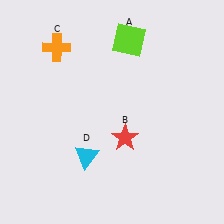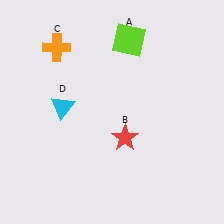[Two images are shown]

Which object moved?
The cyan triangle (D) moved up.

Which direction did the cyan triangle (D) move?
The cyan triangle (D) moved up.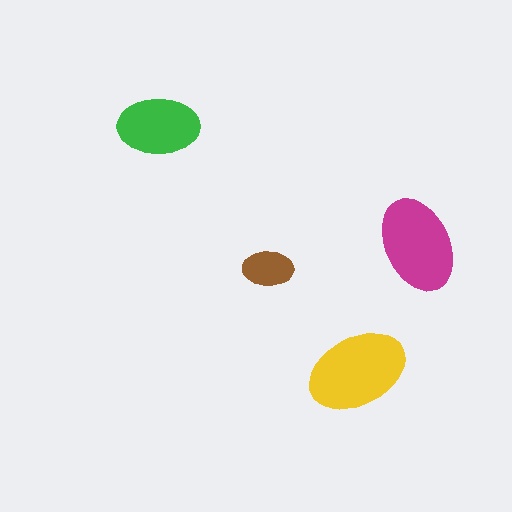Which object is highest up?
The green ellipse is topmost.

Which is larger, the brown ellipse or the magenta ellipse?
The magenta one.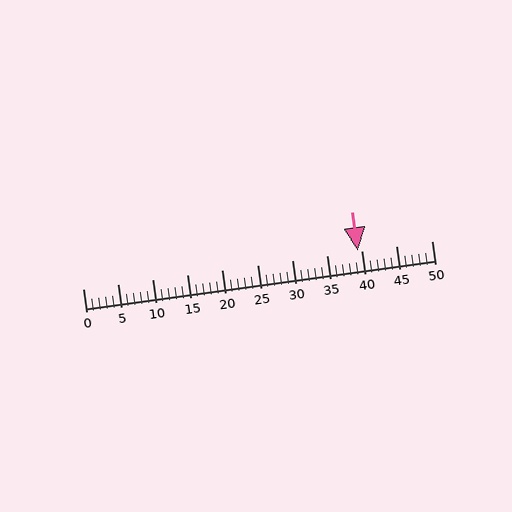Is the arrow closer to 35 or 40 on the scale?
The arrow is closer to 40.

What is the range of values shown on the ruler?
The ruler shows values from 0 to 50.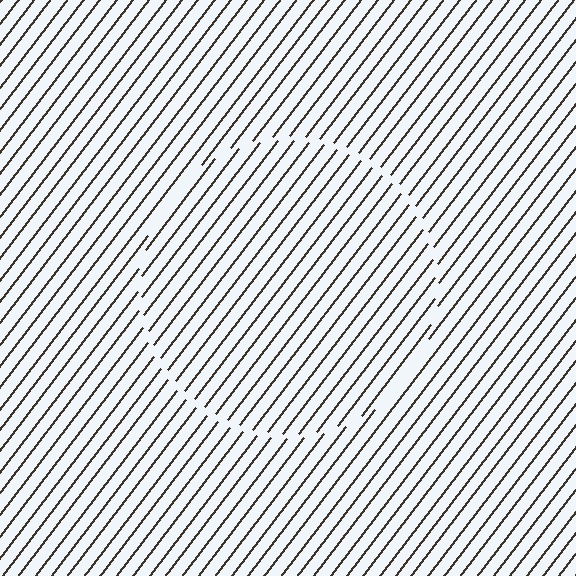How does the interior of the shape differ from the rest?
The interior of the shape contains the same grating, shifted by half a period — the contour is defined by the phase discontinuity where line-ends from the inner and outer gratings abut.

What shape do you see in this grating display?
An illusory circle. The interior of the shape contains the same grating, shifted by half a period — the contour is defined by the phase discontinuity where line-ends from the inner and outer gratings abut.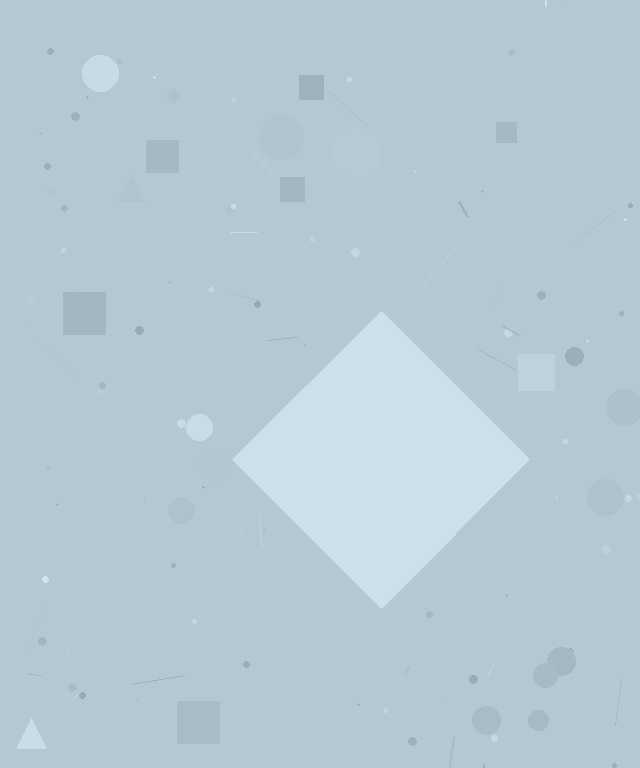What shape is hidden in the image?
A diamond is hidden in the image.